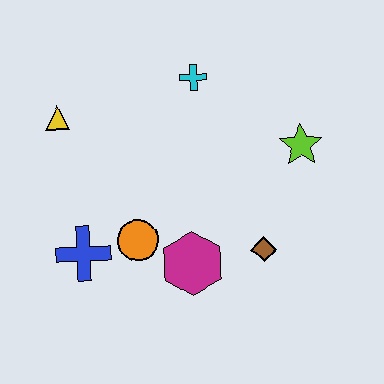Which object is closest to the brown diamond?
The magenta hexagon is closest to the brown diamond.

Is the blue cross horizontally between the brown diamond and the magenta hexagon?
No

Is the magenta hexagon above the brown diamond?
No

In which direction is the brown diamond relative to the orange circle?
The brown diamond is to the right of the orange circle.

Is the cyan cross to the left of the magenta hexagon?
No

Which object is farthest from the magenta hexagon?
The yellow triangle is farthest from the magenta hexagon.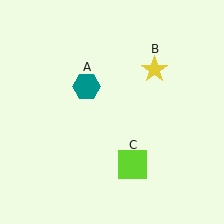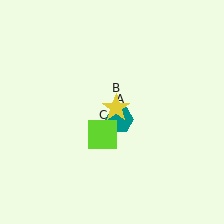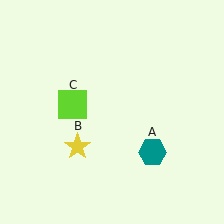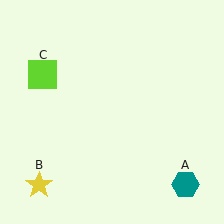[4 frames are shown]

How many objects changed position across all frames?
3 objects changed position: teal hexagon (object A), yellow star (object B), lime square (object C).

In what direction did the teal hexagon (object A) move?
The teal hexagon (object A) moved down and to the right.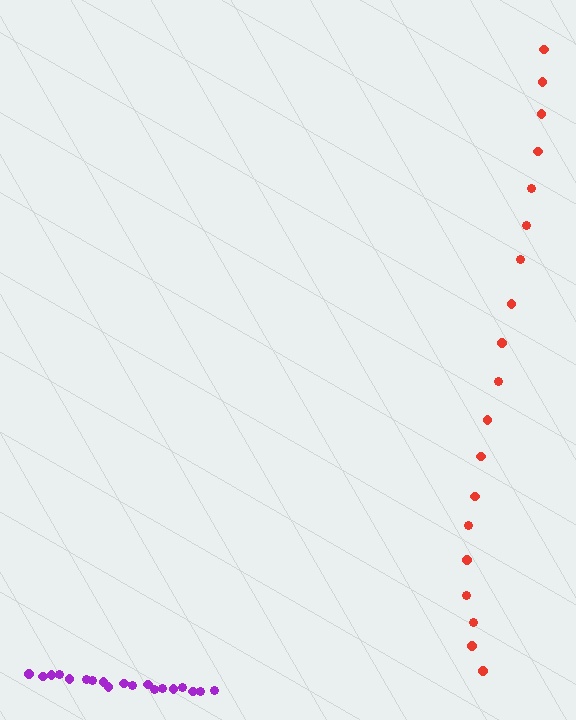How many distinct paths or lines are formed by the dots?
There are 2 distinct paths.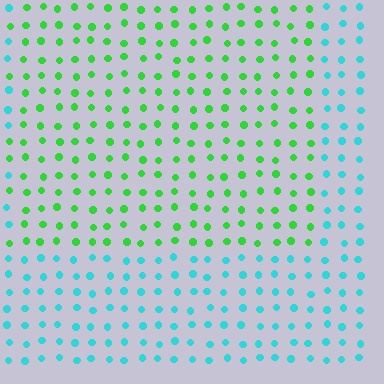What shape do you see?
I see a rectangle.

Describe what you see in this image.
The image is filled with small cyan elements in a uniform arrangement. A rectangle-shaped region is visible where the elements are tinted to a slightly different hue, forming a subtle color boundary.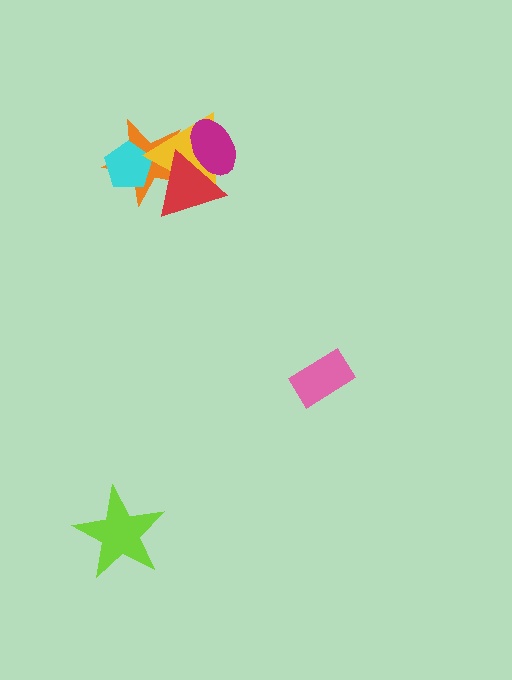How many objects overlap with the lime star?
0 objects overlap with the lime star.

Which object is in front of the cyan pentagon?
The yellow triangle is in front of the cyan pentagon.